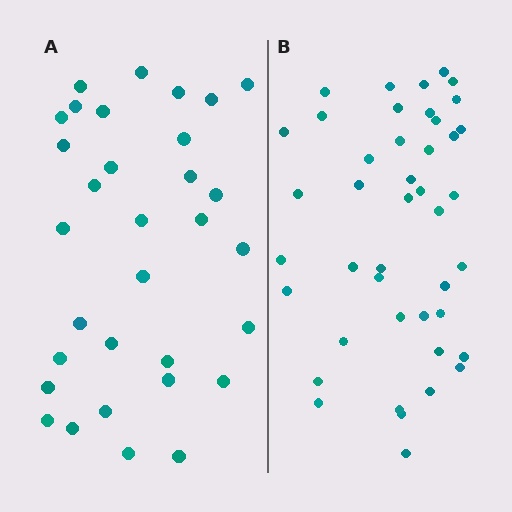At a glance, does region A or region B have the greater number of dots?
Region B (the right region) has more dots.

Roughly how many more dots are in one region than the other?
Region B has roughly 12 or so more dots than region A.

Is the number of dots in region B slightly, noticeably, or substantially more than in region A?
Region B has noticeably more, but not dramatically so. The ratio is roughly 1.3 to 1.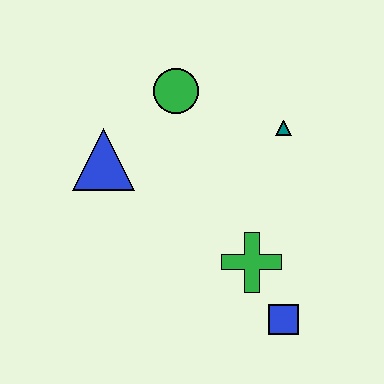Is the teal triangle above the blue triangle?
Yes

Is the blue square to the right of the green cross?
Yes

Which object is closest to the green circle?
The blue triangle is closest to the green circle.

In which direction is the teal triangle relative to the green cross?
The teal triangle is above the green cross.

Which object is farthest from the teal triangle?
The blue square is farthest from the teal triangle.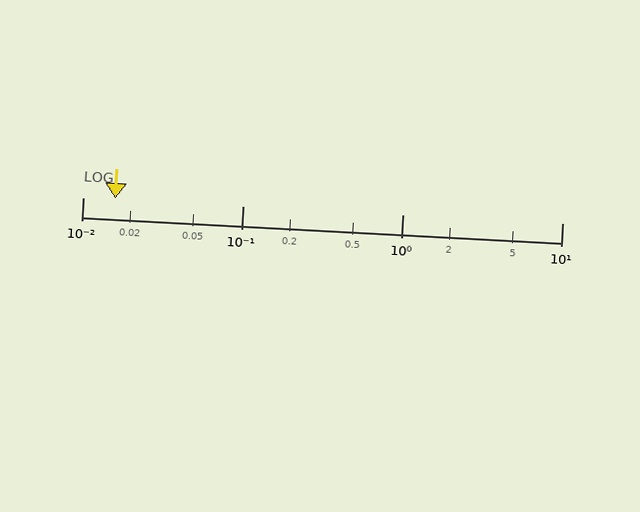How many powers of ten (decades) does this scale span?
The scale spans 3 decades, from 0.01 to 10.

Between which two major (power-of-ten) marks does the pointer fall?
The pointer is between 0.01 and 0.1.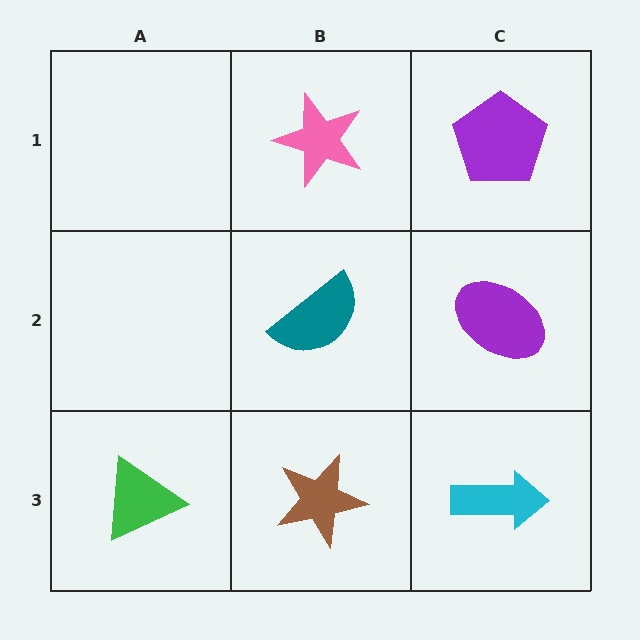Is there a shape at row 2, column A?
No, that cell is empty.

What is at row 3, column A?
A green triangle.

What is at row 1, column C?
A purple pentagon.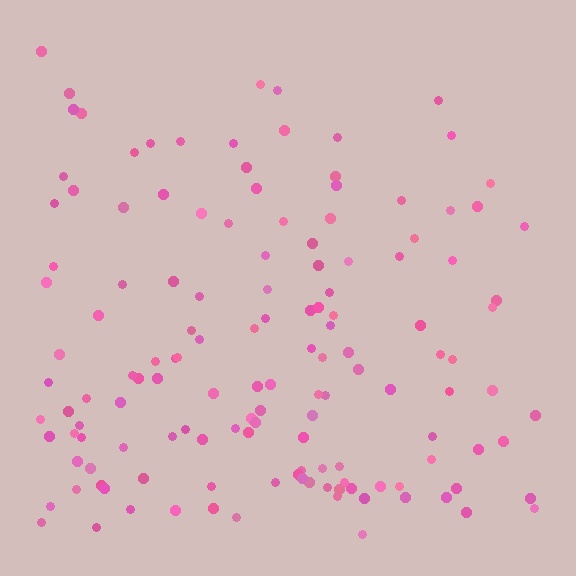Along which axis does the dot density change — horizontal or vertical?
Vertical.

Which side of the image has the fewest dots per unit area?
The top.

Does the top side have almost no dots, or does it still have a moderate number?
Still a moderate number, just noticeably fewer than the bottom.